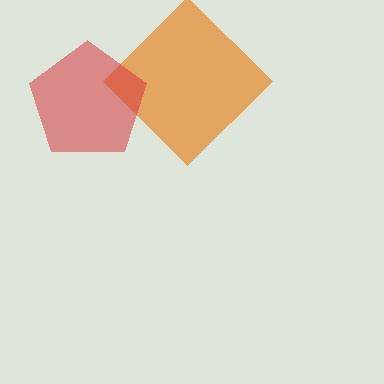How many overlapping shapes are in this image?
There are 2 overlapping shapes in the image.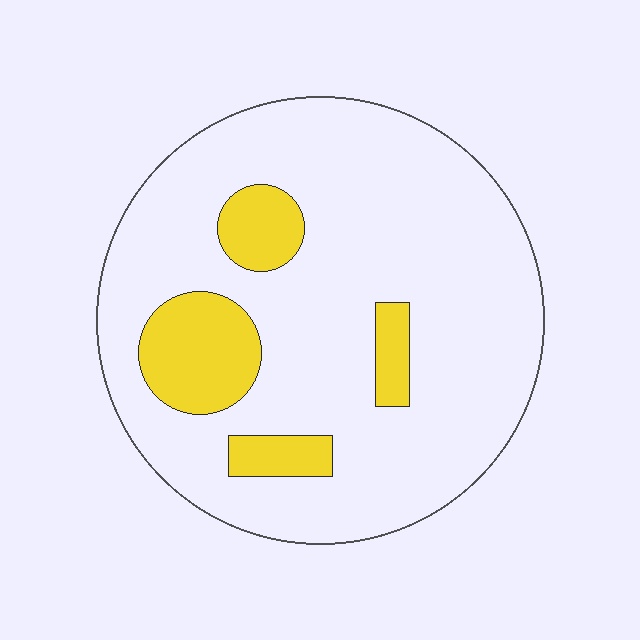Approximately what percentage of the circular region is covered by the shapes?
Approximately 15%.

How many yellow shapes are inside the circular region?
4.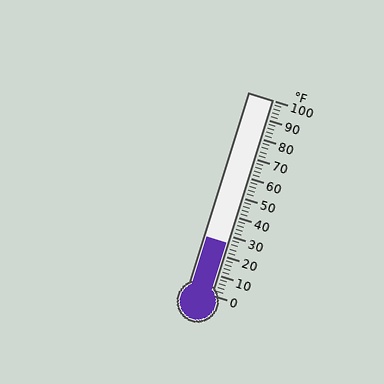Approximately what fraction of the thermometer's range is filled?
The thermometer is filled to approximately 25% of its range.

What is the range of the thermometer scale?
The thermometer scale ranges from 0°F to 100°F.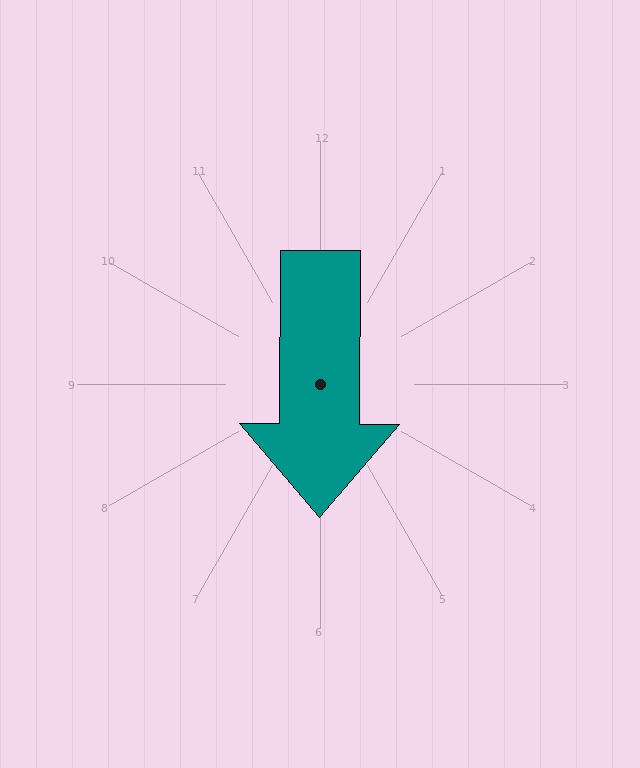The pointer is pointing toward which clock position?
Roughly 6 o'clock.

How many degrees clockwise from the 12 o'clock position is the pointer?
Approximately 180 degrees.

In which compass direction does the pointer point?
South.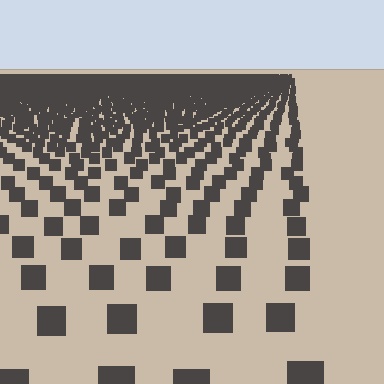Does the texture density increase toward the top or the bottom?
Density increases toward the top.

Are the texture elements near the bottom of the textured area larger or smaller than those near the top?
Larger. Near the bottom, elements are closer to the viewer and appear at a bigger on-screen size.